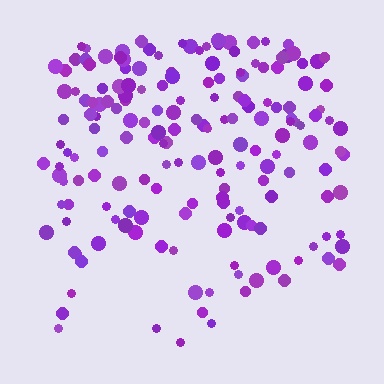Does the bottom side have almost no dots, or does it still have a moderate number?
Still a moderate number, just noticeably fewer than the top.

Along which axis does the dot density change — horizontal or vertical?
Vertical.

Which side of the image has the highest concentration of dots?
The top.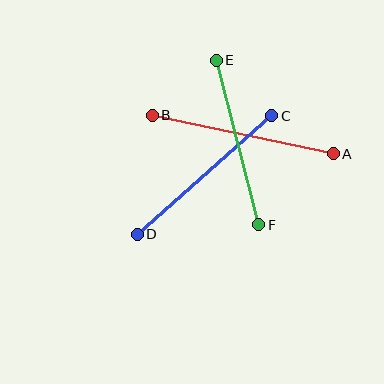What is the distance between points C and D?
The distance is approximately 179 pixels.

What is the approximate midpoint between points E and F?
The midpoint is at approximately (237, 143) pixels.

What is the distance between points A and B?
The distance is approximately 185 pixels.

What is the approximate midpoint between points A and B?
The midpoint is at approximately (243, 135) pixels.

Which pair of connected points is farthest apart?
Points A and B are farthest apart.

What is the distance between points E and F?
The distance is approximately 170 pixels.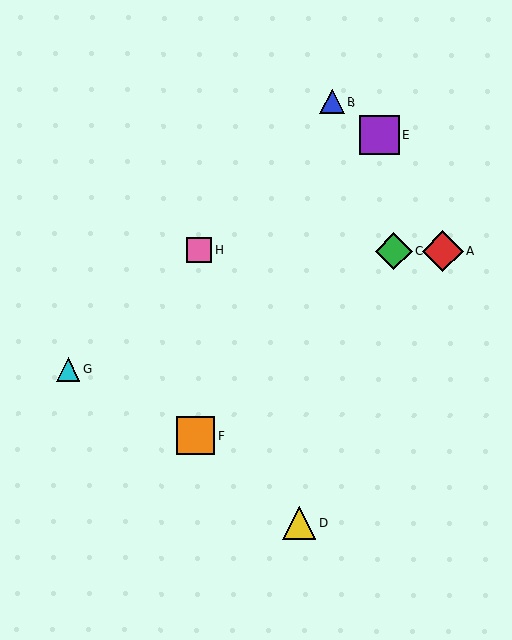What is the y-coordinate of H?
Object H is at y≈250.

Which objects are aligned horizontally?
Objects A, C, H are aligned horizontally.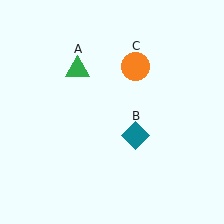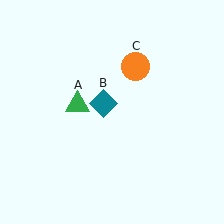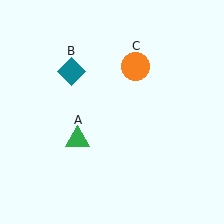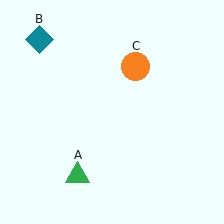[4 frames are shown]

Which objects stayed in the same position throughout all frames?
Orange circle (object C) remained stationary.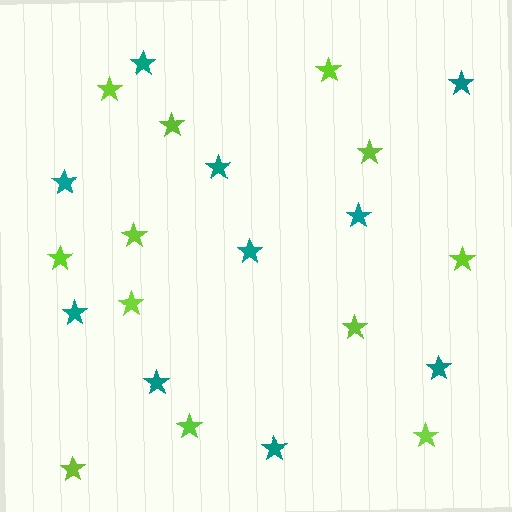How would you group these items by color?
There are 2 groups: one group of lime stars (12) and one group of teal stars (10).